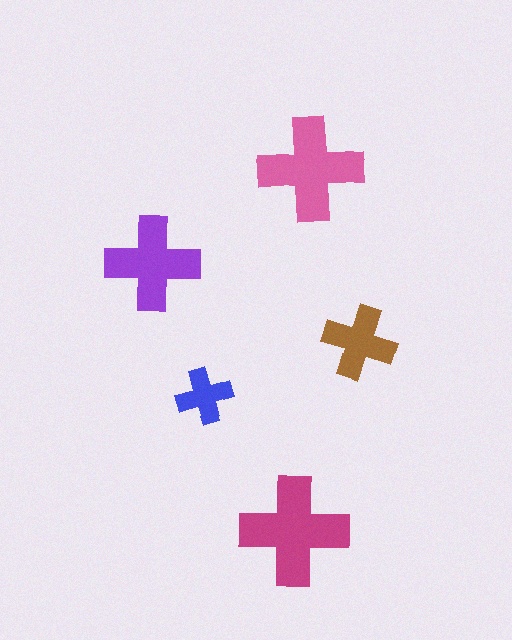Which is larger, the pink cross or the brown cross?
The pink one.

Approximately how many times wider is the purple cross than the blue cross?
About 1.5 times wider.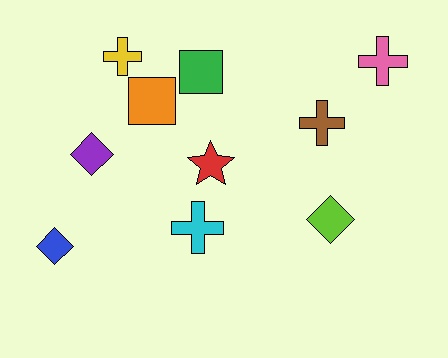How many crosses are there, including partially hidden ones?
There are 4 crosses.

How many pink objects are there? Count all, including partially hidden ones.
There is 1 pink object.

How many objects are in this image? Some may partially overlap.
There are 10 objects.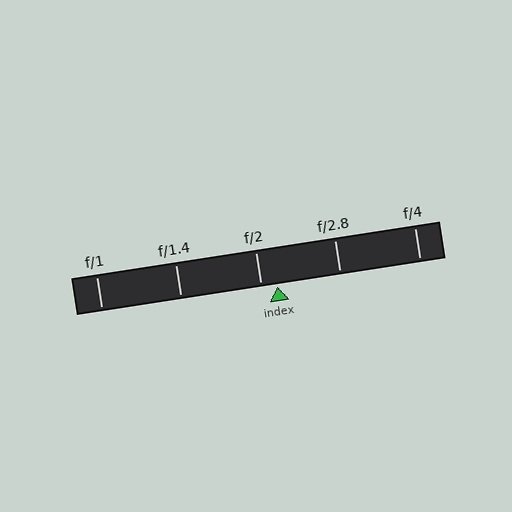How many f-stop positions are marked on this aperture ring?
There are 5 f-stop positions marked.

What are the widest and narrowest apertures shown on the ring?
The widest aperture shown is f/1 and the narrowest is f/4.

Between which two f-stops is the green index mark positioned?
The index mark is between f/2 and f/2.8.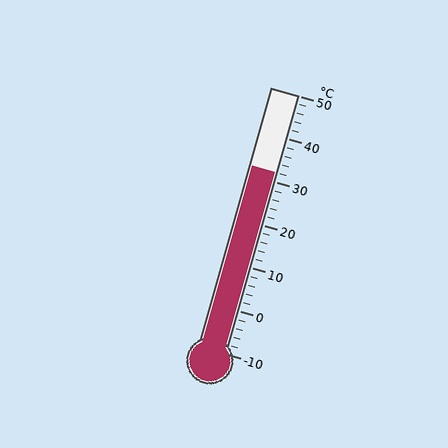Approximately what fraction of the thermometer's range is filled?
The thermometer is filled to approximately 70% of its range.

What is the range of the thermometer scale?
The thermometer scale ranges from -10°C to 50°C.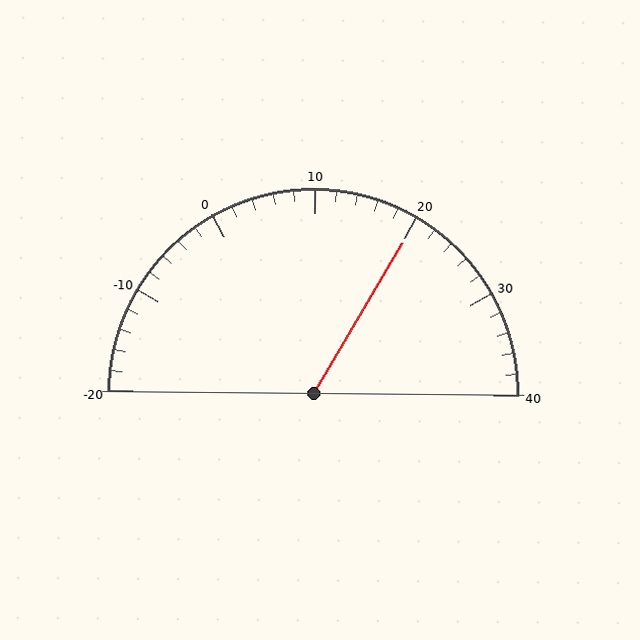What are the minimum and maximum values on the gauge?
The gauge ranges from -20 to 40.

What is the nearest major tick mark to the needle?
The nearest major tick mark is 20.